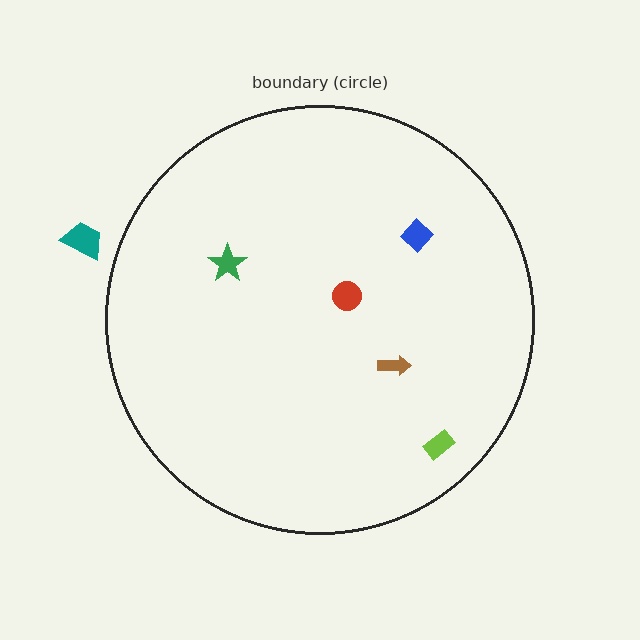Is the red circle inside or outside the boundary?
Inside.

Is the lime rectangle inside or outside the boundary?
Inside.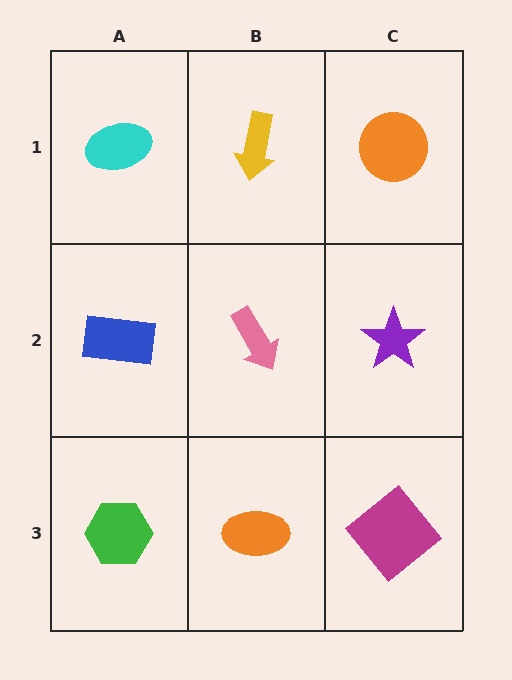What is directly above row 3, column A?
A blue rectangle.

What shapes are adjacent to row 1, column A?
A blue rectangle (row 2, column A), a yellow arrow (row 1, column B).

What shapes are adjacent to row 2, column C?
An orange circle (row 1, column C), a magenta diamond (row 3, column C), a pink arrow (row 2, column B).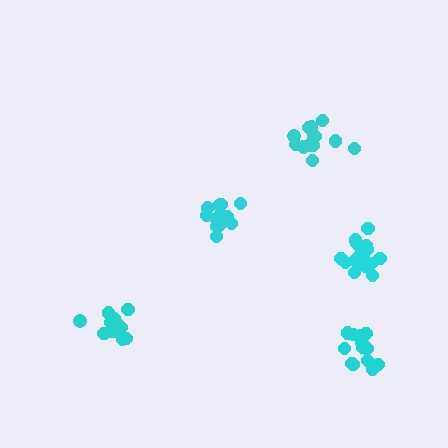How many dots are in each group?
Group 1: 14 dots, Group 2: 13 dots, Group 3: 15 dots, Group 4: 14 dots, Group 5: 17 dots (73 total).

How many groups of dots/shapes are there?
There are 5 groups.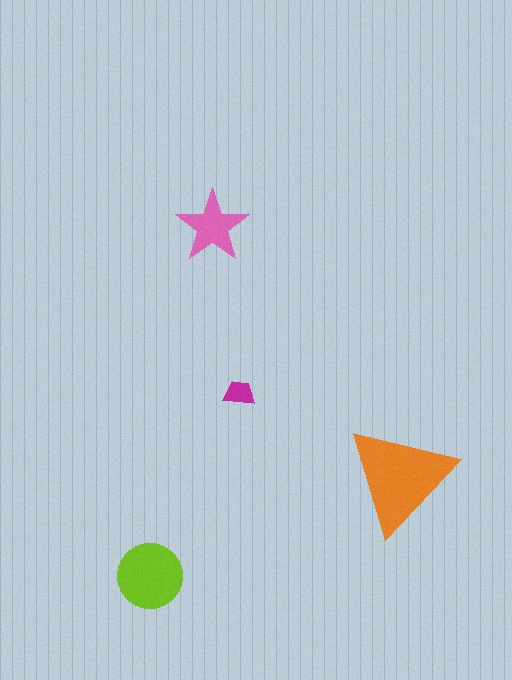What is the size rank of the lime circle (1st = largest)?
2nd.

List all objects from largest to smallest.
The orange triangle, the lime circle, the pink star, the magenta trapezoid.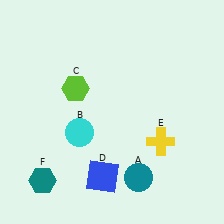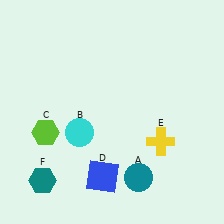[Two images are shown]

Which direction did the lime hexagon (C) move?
The lime hexagon (C) moved down.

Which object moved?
The lime hexagon (C) moved down.